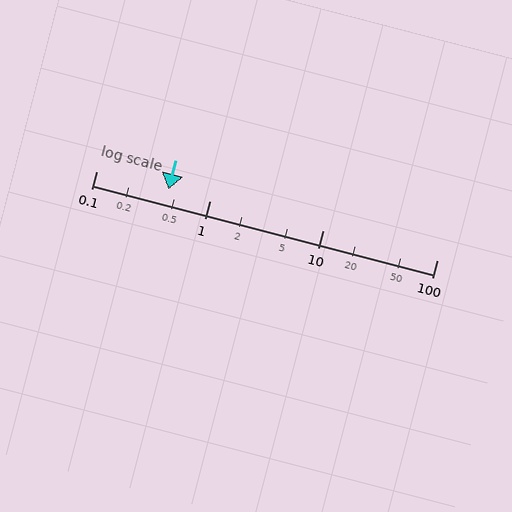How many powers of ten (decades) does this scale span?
The scale spans 3 decades, from 0.1 to 100.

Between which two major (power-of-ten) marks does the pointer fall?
The pointer is between 0.1 and 1.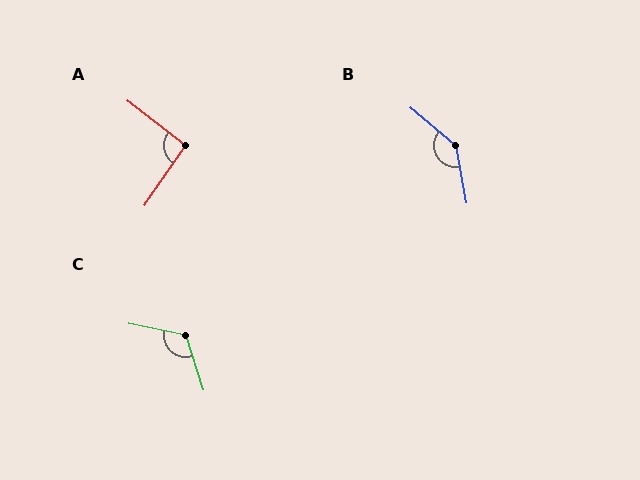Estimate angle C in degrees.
Approximately 119 degrees.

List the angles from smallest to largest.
A (93°), C (119°), B (141°).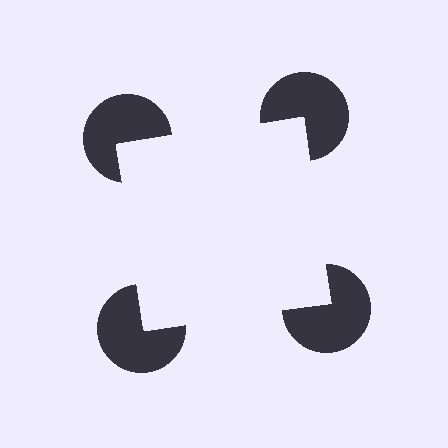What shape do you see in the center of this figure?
An illusory square — its edges are inferred from the aligned wedge cuts in the pac-man discs, not physically drawn.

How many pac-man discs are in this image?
There are 4 — one at each vertex of the illusory square.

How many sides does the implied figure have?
4 sides.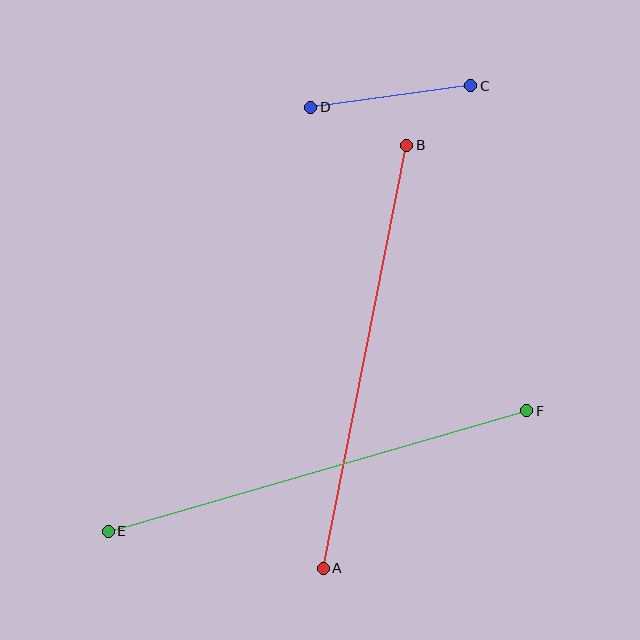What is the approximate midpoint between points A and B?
The midpoint is at approximately (365, 357) pixels.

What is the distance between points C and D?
The distance is approximately 162 pixels.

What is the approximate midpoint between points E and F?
The midpoint is at approximately (317, 471) pixels.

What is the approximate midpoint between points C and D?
The midpoint is at approximately (391, 97) pixels.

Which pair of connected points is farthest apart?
Points E and F are farthest apart.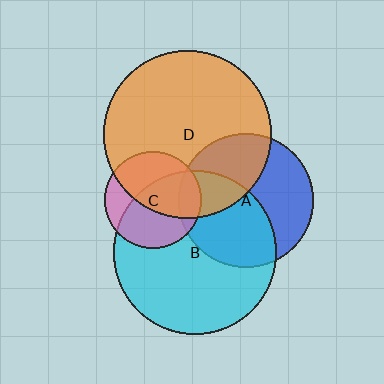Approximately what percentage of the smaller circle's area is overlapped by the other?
Approximately 40%.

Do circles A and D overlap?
Yes.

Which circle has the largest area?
Circle D (orange).